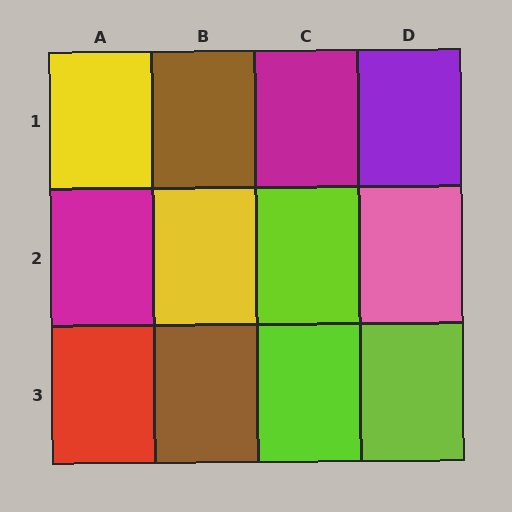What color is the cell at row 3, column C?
Lime.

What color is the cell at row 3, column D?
Lime.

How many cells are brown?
2 cells are brown.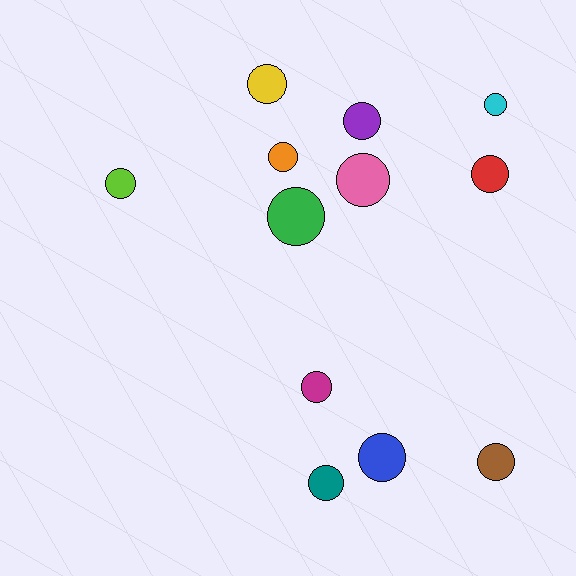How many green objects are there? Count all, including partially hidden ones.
There is 1 green object.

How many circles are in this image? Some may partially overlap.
There are 12 circles.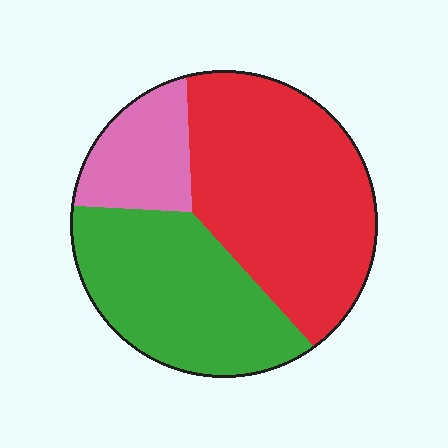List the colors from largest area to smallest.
From largest to smallest: red, green, pink.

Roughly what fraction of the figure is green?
Green takes up about three eighths (3/8) of the figure.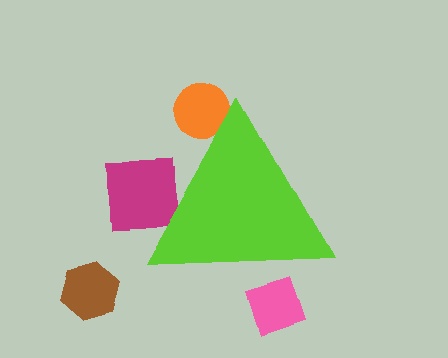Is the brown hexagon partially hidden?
No, the brown hexagon is fully visible.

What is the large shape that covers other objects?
A lime triangle.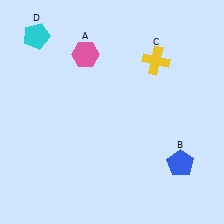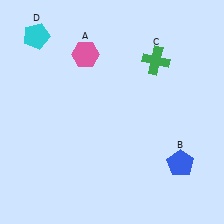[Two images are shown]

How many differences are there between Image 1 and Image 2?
There is 1 difference between the two images.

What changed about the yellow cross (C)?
In Image 1, C is yellow. In Image 2, it changed to green.